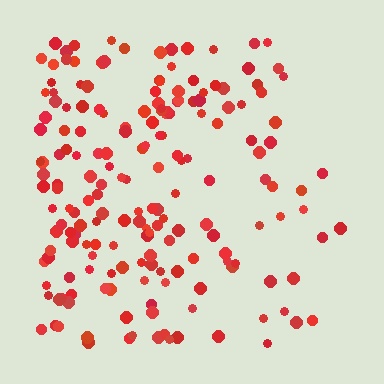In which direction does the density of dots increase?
From right to left, with the left side densest.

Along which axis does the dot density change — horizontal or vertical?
Horizontal.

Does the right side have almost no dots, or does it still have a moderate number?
Still a moderate number, just noticeably fewer than the left.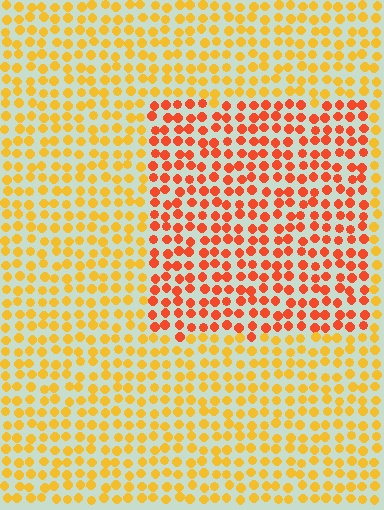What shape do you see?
I see a rectangle.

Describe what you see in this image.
The image is filled with small yellow elements in a uniform arrangement. A rectangle-shaped region is visible where the elements are tinted to a slightly different hue, forming a subtle color boundary.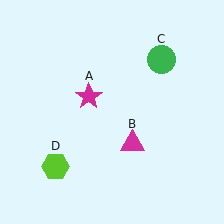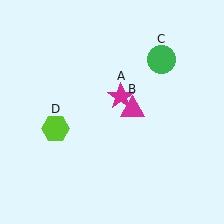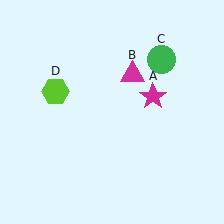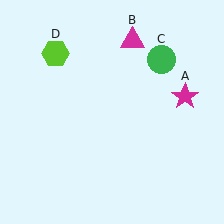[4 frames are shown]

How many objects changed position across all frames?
3 objects changed position: magenta star (object A), magenta triangle (object B), lime hexagon (object D).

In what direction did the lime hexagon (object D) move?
The lime hexagon (object D) moved up.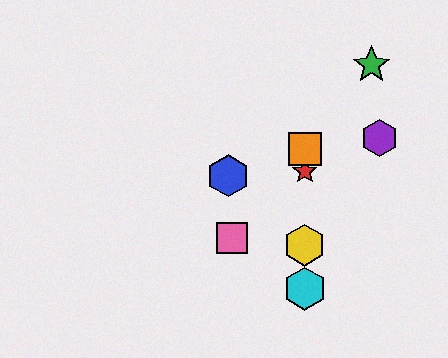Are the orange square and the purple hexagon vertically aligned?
No, the orange square is at x≈305 and the purple hexagon is at x≈379.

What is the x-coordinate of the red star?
The red star is at x≈305.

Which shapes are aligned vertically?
The red star, the yellow hexagon, the orange square, the cyan hexagon are aligned vertically.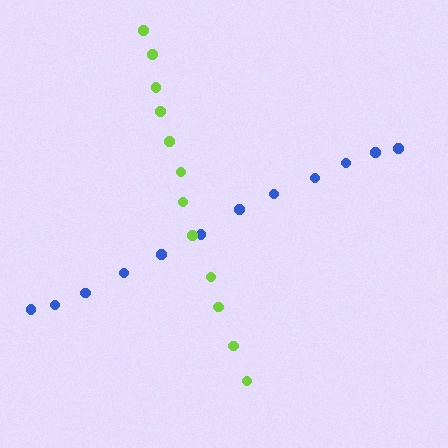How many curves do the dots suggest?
There are 2 distinct paths.